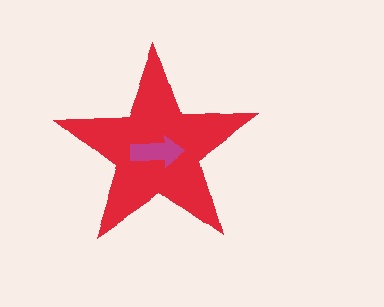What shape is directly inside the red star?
The magenta arrow.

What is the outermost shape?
The red star.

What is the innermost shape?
The magenta arrow.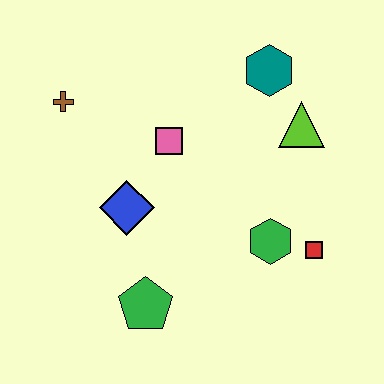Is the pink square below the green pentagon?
No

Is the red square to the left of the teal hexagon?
No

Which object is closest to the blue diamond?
The pink square is closest to the blue diamond.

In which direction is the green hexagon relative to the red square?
The green hexagon is to the left of the red square.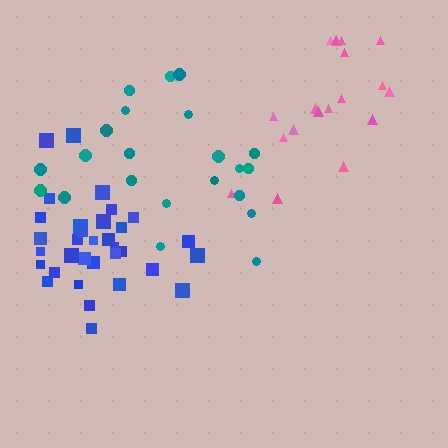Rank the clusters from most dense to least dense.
blue, pink, teal.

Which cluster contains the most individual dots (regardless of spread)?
Blue (33).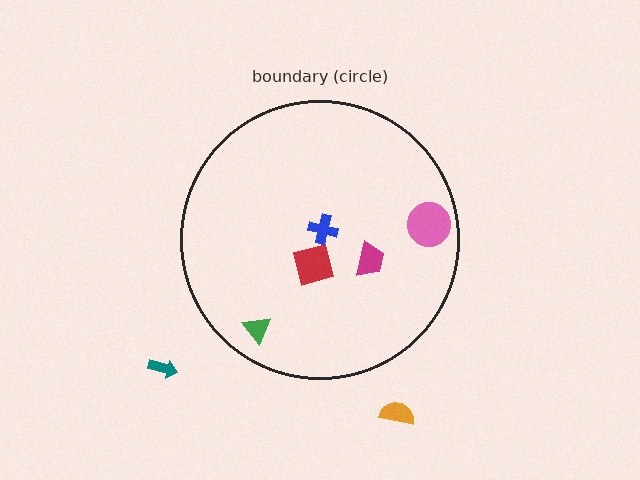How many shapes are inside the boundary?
5 inside, 2 outside.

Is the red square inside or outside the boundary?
Inside.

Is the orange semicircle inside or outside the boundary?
Outside.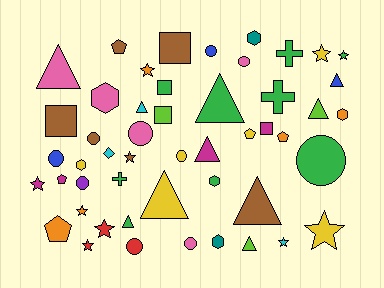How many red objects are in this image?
There are 3 red objects.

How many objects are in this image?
There are 50 objects.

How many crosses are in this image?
There are 3 crosses.